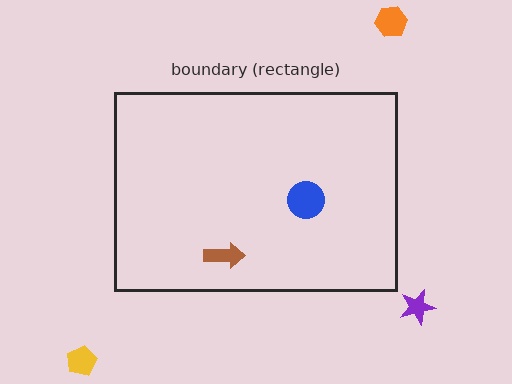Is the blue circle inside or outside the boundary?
Inside.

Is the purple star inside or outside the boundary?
Outside.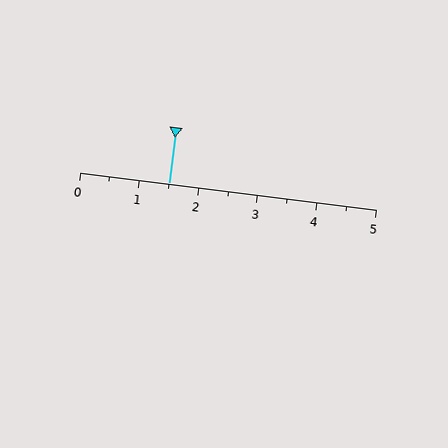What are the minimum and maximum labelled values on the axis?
The axis runs from 0 to 5.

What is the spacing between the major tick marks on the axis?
The major ticks are spaced 1 apart.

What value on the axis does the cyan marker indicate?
The marker indicates approximately 1.5.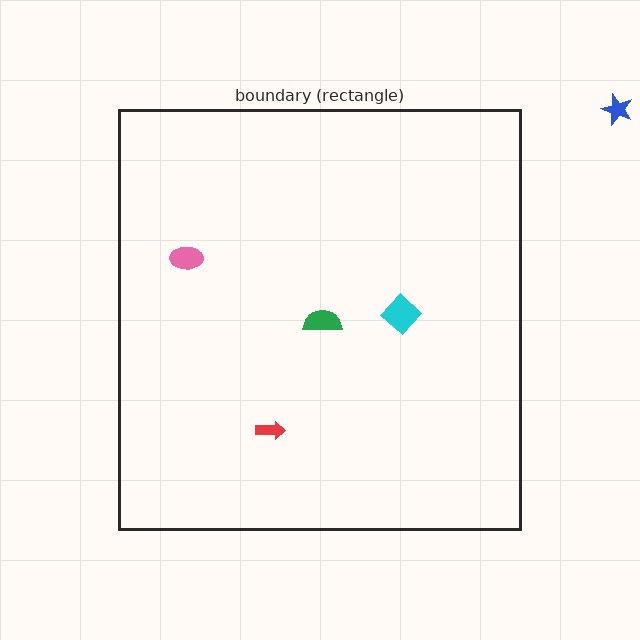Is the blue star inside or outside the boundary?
Outside.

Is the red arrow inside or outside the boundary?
Inside.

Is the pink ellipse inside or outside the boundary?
Inside.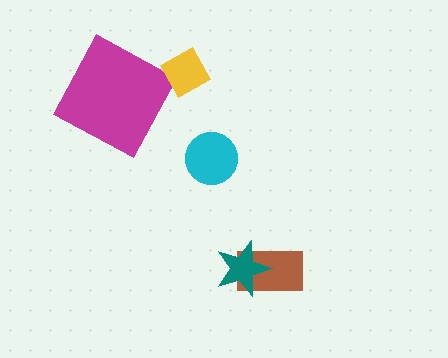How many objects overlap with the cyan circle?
0 objects overlap with the cyan circle.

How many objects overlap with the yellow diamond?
0 objects overlap with the yellow diamond.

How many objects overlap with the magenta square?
0 objects overlap with the magenta square.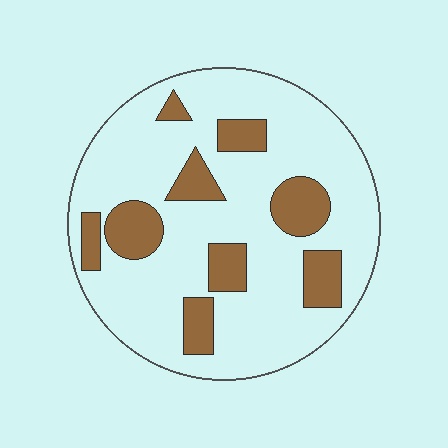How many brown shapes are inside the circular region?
9.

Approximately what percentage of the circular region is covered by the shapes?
Approximately 20%.